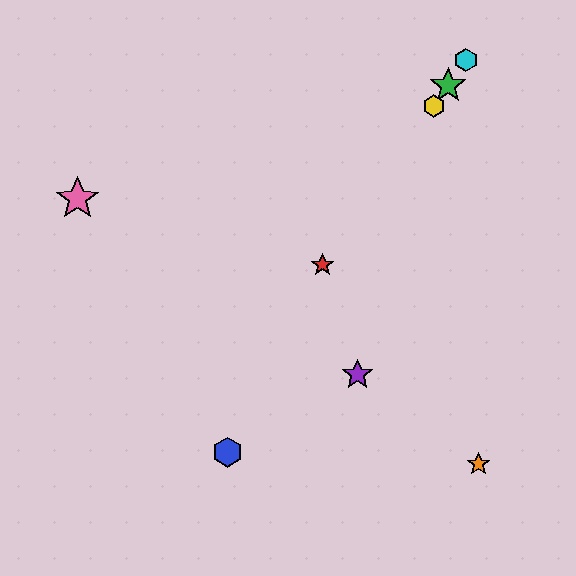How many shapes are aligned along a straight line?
4 shapes (the red star, the green star, the yellow hexagon, the cyan hexagon) are aligned along a straight line.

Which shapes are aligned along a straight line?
The red star, the green star, the yellow hexagon, the cyan hexagon are aligned along a straight line.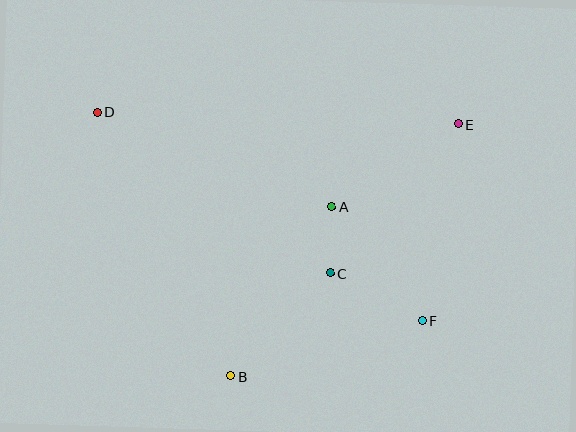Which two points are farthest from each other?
Points D and F are farthest from each other.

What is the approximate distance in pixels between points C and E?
The distance between C and E is approximately 196 pixels.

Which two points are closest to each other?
Points A and C are closest to each other.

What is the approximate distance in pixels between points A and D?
The distance between A and D is approximately 253 pixels.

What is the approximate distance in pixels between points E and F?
The distance between E and F is approximately 200 pixels.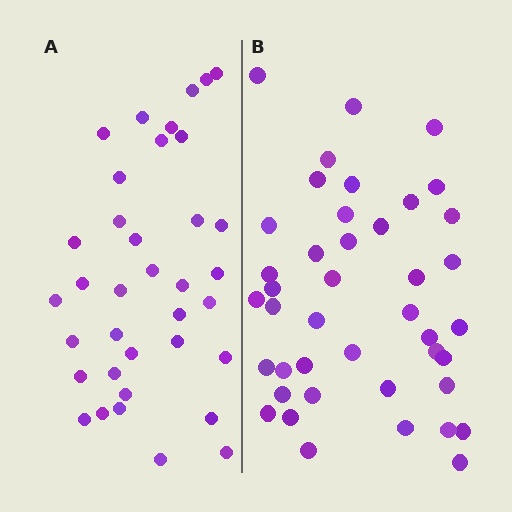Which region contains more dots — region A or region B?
Region B (the right region) has more dots.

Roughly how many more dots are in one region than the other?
Region B has about 6 more dots than region A.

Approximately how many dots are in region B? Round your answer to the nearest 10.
About 40 dots. (The exact count is 42, which rounds to 40.)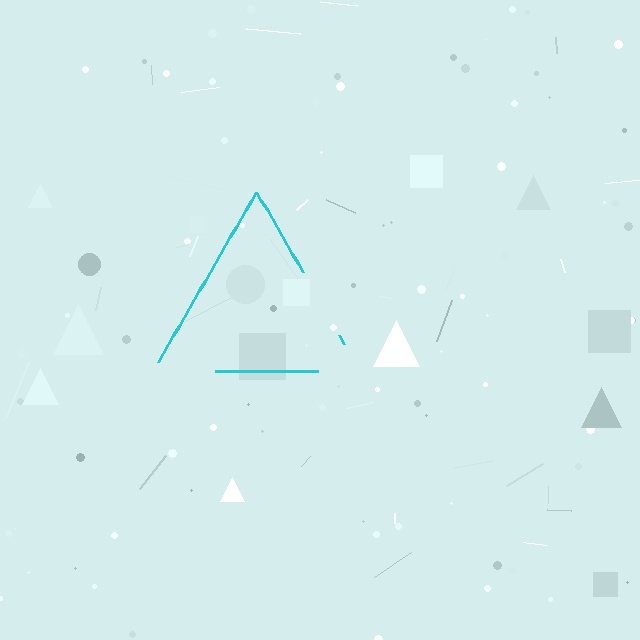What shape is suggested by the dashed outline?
The dashed outline suggests a triangle.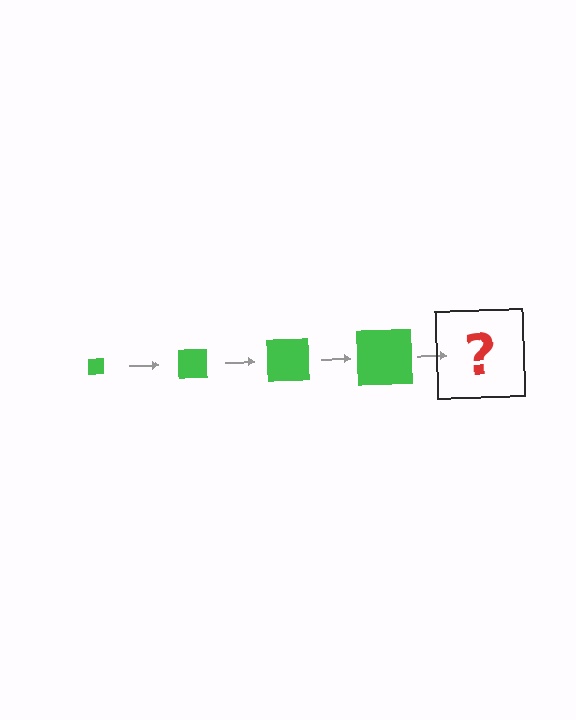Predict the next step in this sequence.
The next step is a green square, larger than the previous one.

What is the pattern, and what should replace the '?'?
The pattern is that the square gets progressively larger each step. The '?' should be a green square, larger than the previous one.